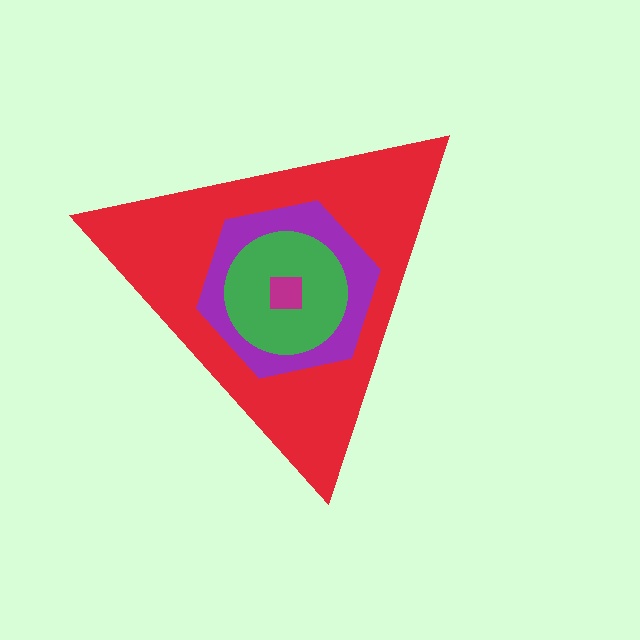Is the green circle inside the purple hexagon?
Yes.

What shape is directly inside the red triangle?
The purple hexagon.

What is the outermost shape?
The red triangle.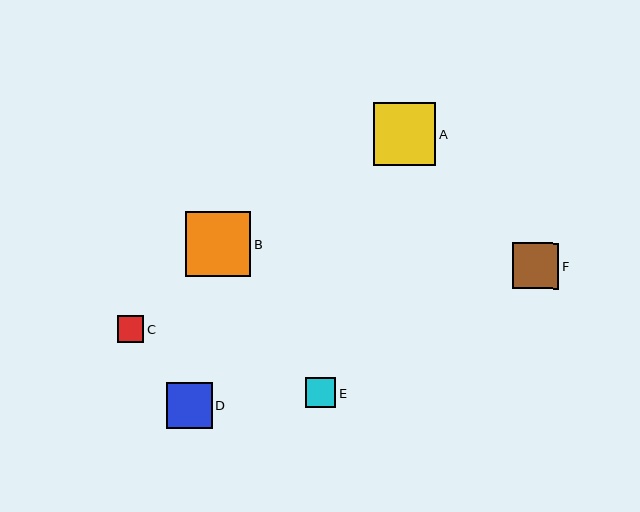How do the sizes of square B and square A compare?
Square B and square A are approximately the same size.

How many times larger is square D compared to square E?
Square D is approximately 1.5 times the size of square E.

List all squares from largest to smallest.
From largest to smallest: B, A, F, D, E, C.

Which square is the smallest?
Square C is the smallest with a size of approximately 26 pixels.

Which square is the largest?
Square B is the largest with a size of approximately 65 pixels.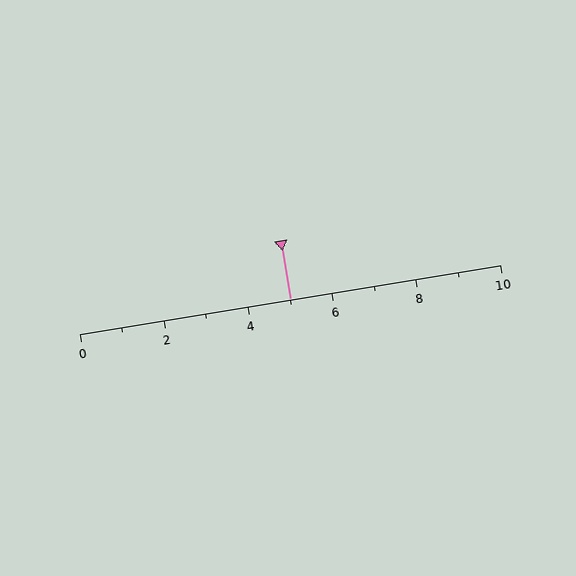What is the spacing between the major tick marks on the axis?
The major ticks are spaced 2 apart.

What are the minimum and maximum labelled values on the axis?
The axis runs from 0 to 10.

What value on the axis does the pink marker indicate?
The marker indicates approximately 5.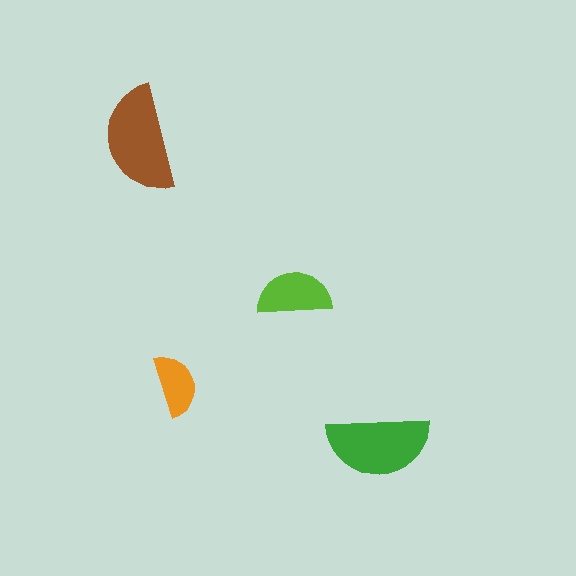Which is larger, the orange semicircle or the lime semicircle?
The lime one.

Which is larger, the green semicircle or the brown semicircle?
The brown one.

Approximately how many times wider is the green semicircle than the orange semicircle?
About 1.5 times wider.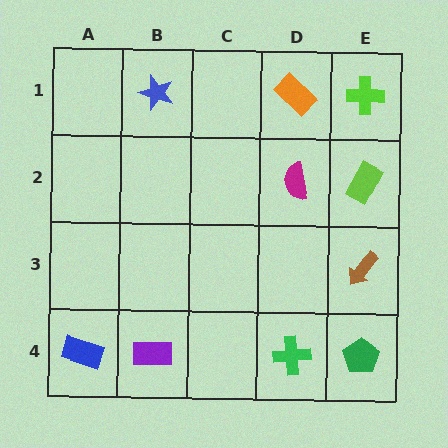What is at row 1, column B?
A blue star.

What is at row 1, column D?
An orange rectangle.